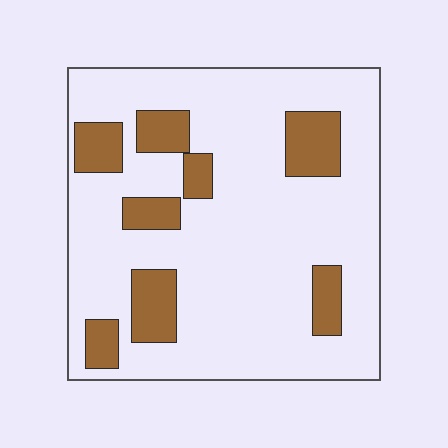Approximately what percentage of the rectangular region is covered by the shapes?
Approximately 20%.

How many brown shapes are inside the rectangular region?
8.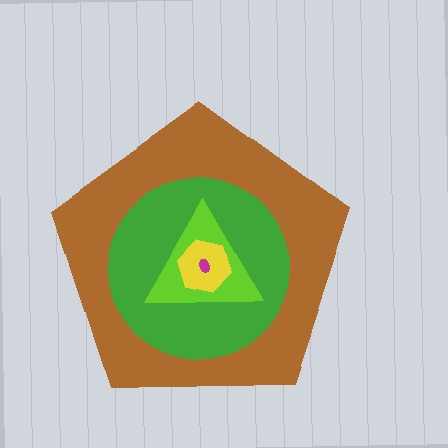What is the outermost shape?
The brown pentagon.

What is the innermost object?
The magenta ellipse.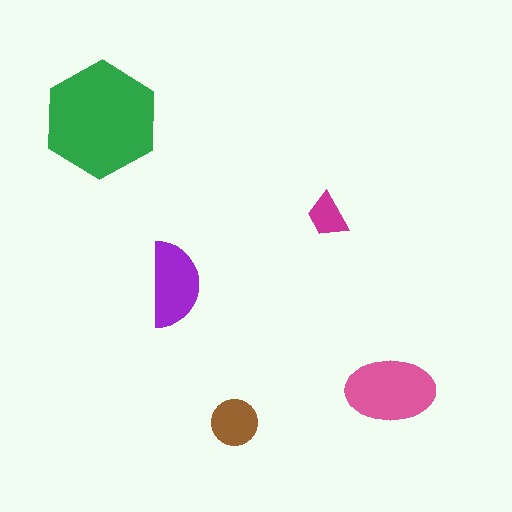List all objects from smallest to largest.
The magenta trapezoid, the brown circle, the purple semicircle, the pink ellipse, the green hexagon.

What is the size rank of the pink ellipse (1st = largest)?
2nd.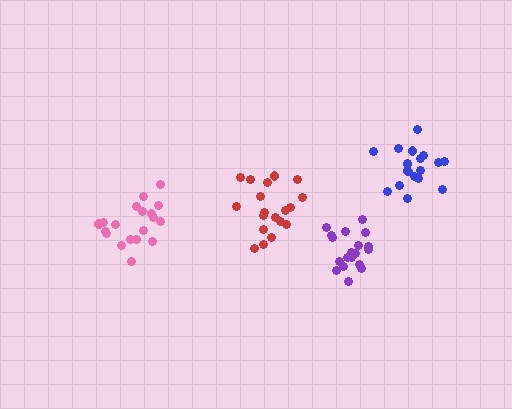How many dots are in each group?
Group 1: 19 dots, Group 2: 19 dots, Group 3: 19 dots, Group 4: 19 dots (76 total).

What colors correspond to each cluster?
The clusters are colored: purple, pink, red, blue.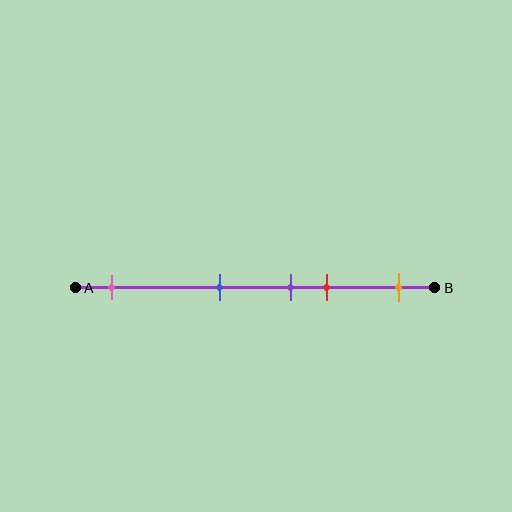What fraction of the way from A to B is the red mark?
The red mark is approximately 70% (0.7) of the way from A to B.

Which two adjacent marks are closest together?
The purple and red marks are the closest adjacent pair.